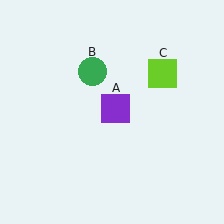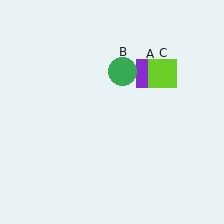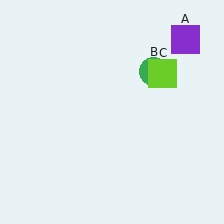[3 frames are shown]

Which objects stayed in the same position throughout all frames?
Lime square (object C) remained stationary.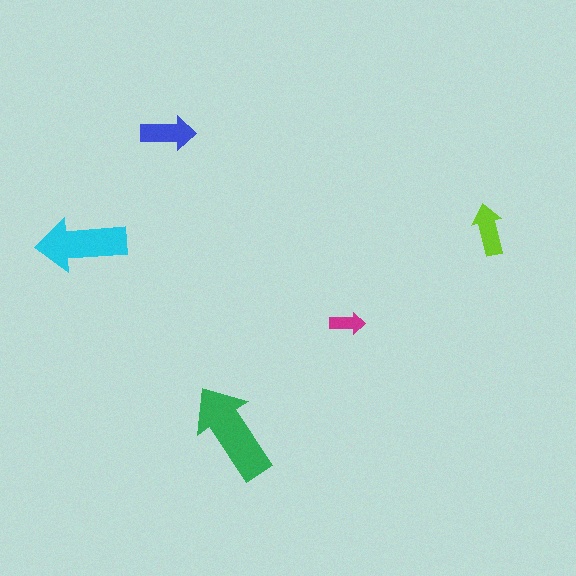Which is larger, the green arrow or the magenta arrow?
The green one.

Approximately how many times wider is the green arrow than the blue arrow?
About 2 times wider.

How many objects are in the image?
There are 5 objects in the image.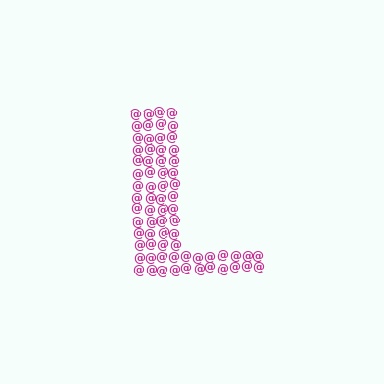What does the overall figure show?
The overall figure shows the letter L.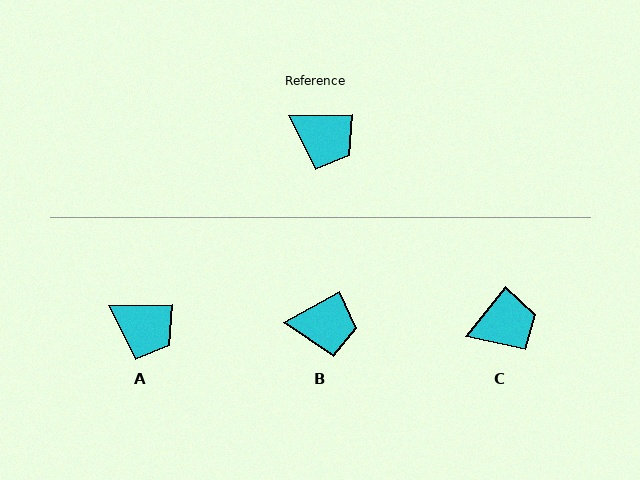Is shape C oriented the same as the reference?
No, it is off by about 51 degrees.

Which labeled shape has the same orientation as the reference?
A.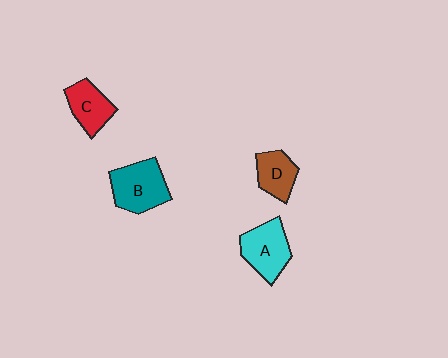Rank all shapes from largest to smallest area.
From largest to smallest: B (teal), A (cyan), C (red), D (brown).